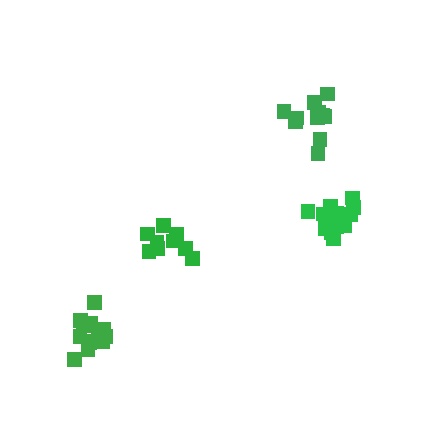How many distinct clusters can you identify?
There are 4 distinct clusters.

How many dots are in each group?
Group 1: 9 dots, Group 2: 11 dots, Group 3: 13 dots, Group 4: 13 dots (46 total).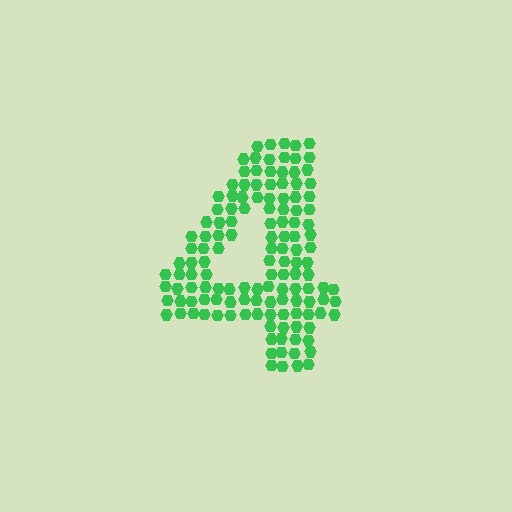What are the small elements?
The small elements are hexagons.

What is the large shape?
The large shape is the digit 4.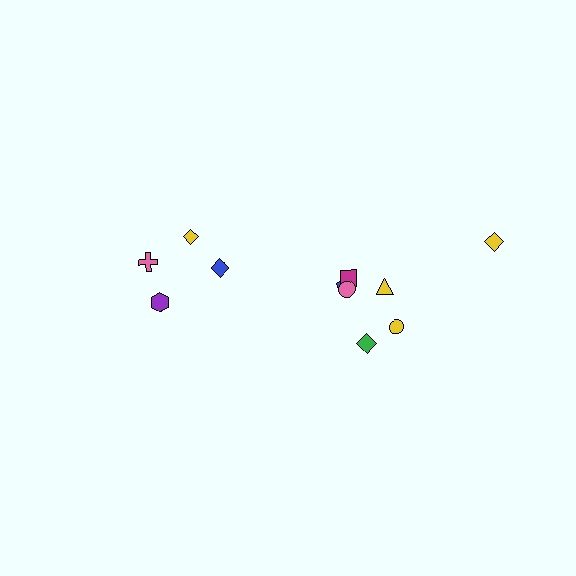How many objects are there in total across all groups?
There are 11 objects.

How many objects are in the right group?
There are 7 objects.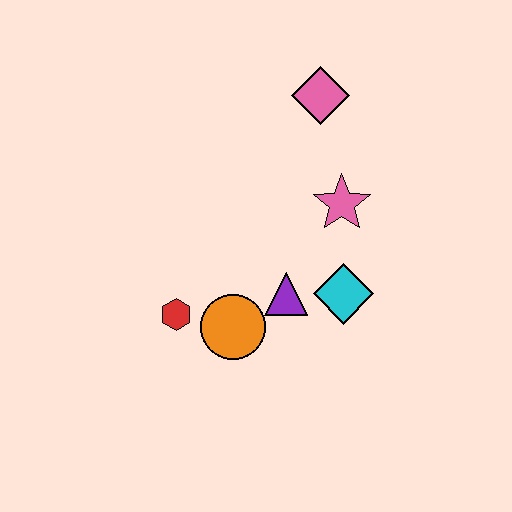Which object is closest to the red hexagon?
The orange circle is closest to the red hexagon.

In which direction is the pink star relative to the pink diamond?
The pink star is below the pink diamond.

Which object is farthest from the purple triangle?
The pink diamond is farthest from the purple triangle.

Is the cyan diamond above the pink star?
No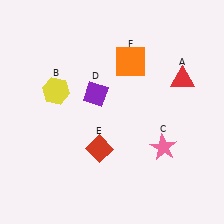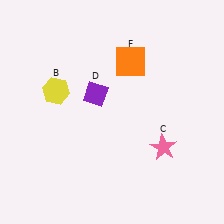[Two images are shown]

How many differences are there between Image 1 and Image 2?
There are 2 differences between the two images.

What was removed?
The red diamond (E), the red triangle (A) were removed in Image 2.